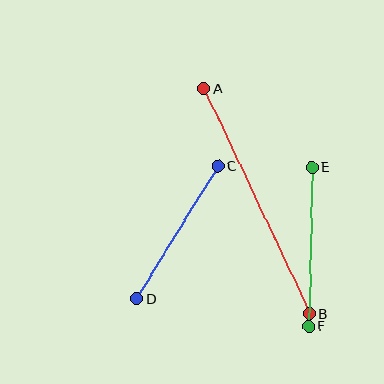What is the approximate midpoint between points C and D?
The midpoint is at approximately (177, 232) pixels.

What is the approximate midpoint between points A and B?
The midpoint is at approximately (257, 201) pixels.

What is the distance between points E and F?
The distance is approximately 159 pixels.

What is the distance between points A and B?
The distance is approximately 249 pixels.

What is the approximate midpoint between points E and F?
The midpoint is at approximately (310, 247) pixels.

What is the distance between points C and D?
The distance is approximately 155 pixels.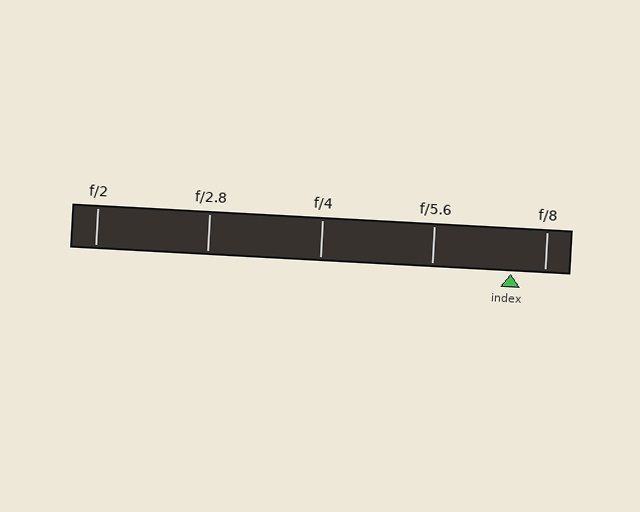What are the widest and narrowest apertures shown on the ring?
The widest aperture shown is f/2 and the narrowest is f/8.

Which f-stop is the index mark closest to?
The index mark is closest to f/8.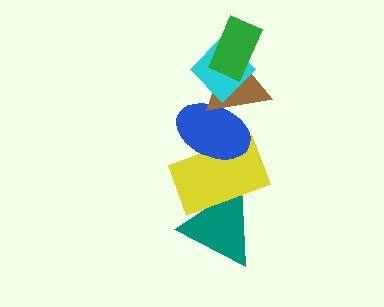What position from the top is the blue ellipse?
The blue ellipse is 4th from the top.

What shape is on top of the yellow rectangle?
The blue ellipse is on top of the yellow rectangle.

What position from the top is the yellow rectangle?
The yellow rectangle is 5th from the top.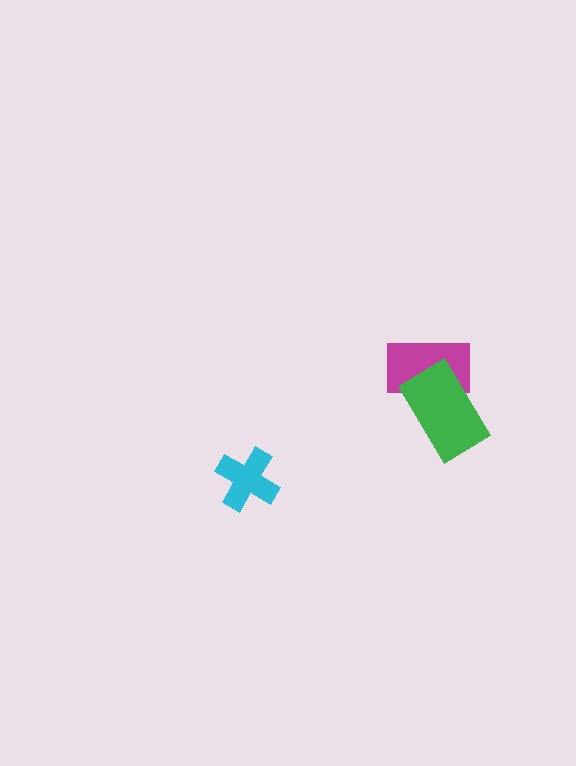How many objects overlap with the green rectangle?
1 object overlaps with the green rectangle.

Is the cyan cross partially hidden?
No, no other shape covers it.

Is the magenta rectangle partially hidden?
Yes, it is partially covered by another shape.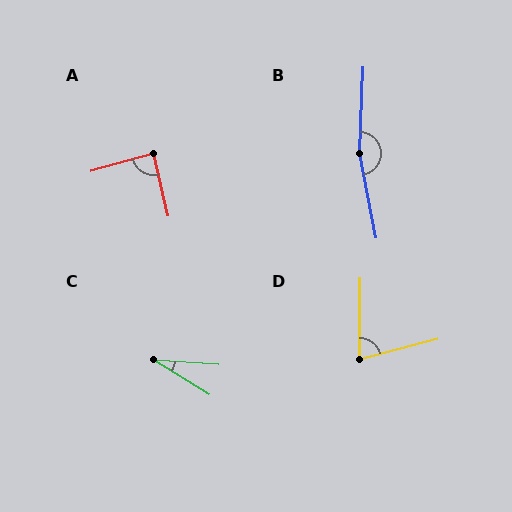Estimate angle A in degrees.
Approximately 88 degrees.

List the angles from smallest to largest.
C (28°), D (75°), A (88°), B (167°).